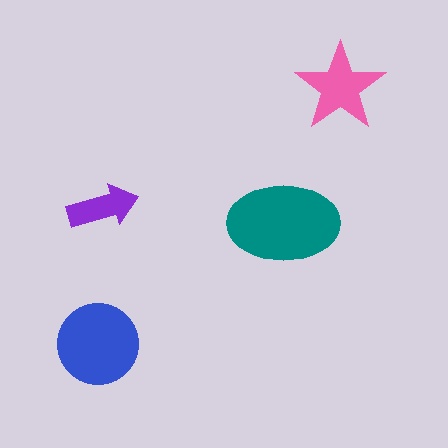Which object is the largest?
The teal ellipse.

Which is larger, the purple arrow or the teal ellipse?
The teal ellipse.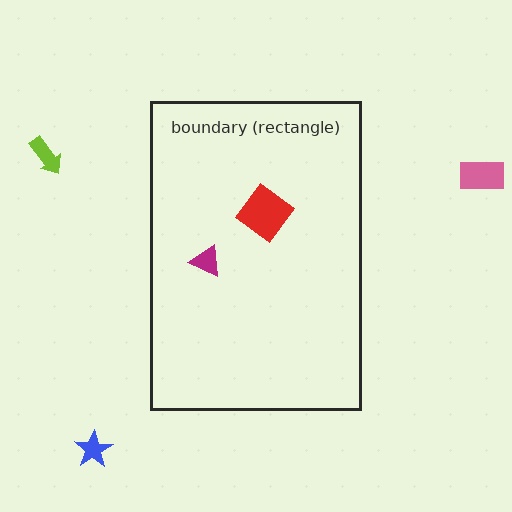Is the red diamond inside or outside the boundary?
Inside.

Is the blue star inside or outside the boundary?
Outside.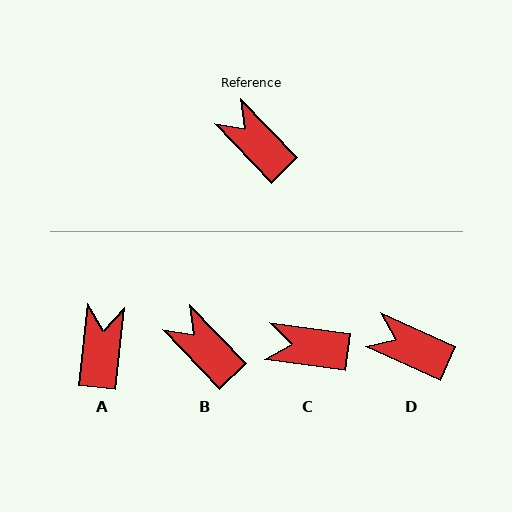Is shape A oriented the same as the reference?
No, it is off by about 50 degrees.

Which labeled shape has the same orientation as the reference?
B.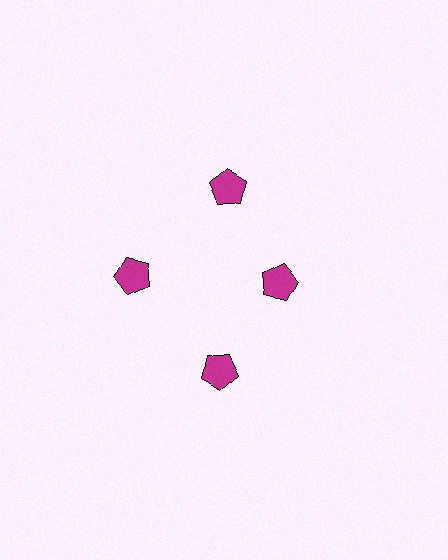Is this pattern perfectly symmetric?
No. The 4 magenta pentagons are arranged in a ring, but one element near the 3 o'clock position is pulled inward toward the center, breaking the 4-fold rotational symmetry.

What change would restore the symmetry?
The symmetry would be restored by moving it outward, back onto the ring so that all 4 pentagons sit at equal angles and equal distance from the center.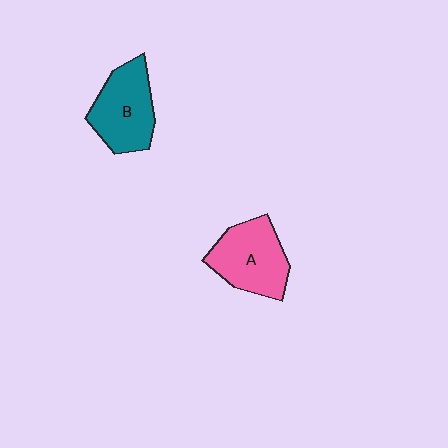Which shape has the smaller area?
Shape B (teal).